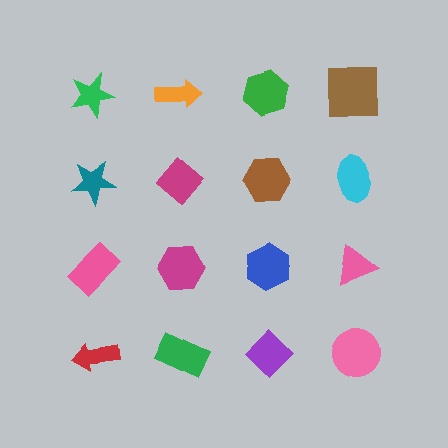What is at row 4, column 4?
A pink circle.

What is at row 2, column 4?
A cyan ellipse.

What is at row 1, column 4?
A brown square.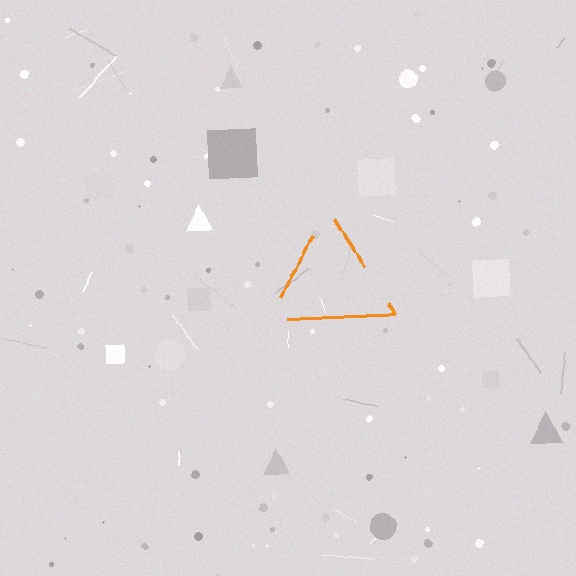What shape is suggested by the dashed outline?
The dashed outline suggests a triangle.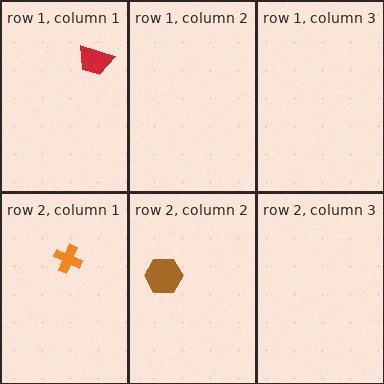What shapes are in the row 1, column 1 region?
The red trapezoid.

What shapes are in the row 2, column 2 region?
The brown hexagon.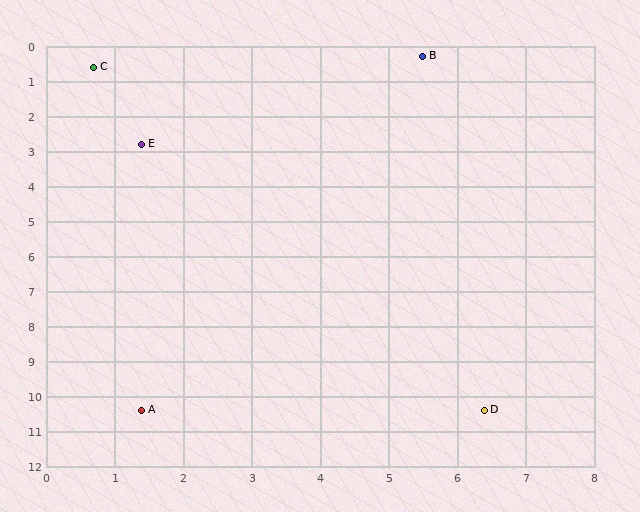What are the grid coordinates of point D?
Point D is at approximately (6.4, 10.4).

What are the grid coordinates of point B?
Point B is at approximately (5.5, 0.3).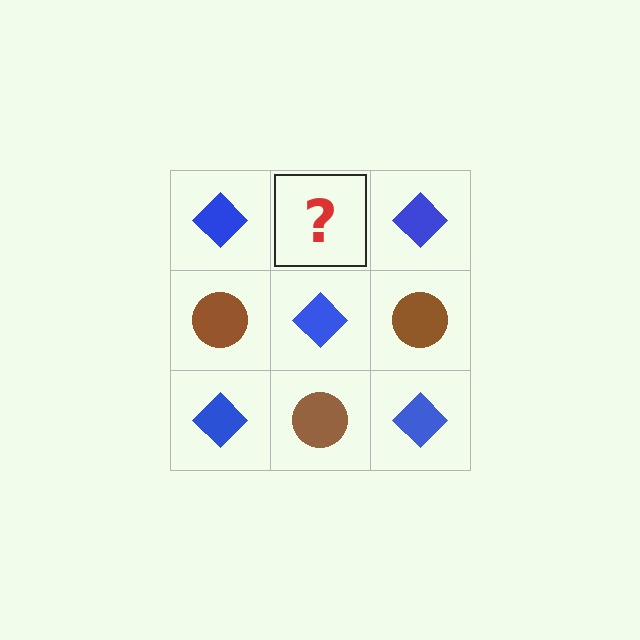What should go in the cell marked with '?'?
The missing cell should contain a brown circle.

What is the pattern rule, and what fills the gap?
The rule is that it alternates blue diamond and brown circle in a checkerboard pattern. The gap should be filled with a brown circle.